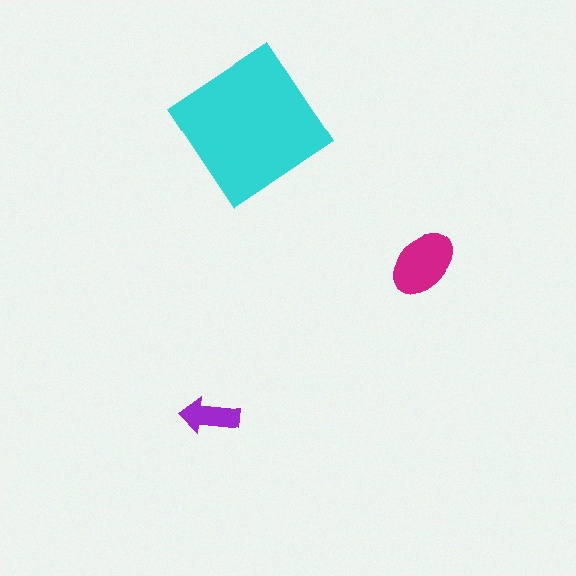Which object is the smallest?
The purple arrow.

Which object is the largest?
The cyan diamond.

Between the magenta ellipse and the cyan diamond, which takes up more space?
The cyan diamond.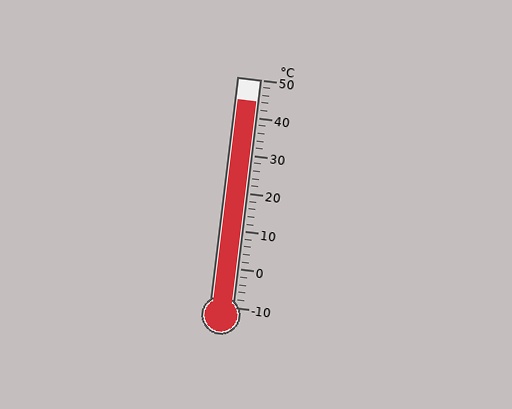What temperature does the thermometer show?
The thermometer shows approximately 44°C.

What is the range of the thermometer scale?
The thermometer scale ranges from -10°C to 50°C.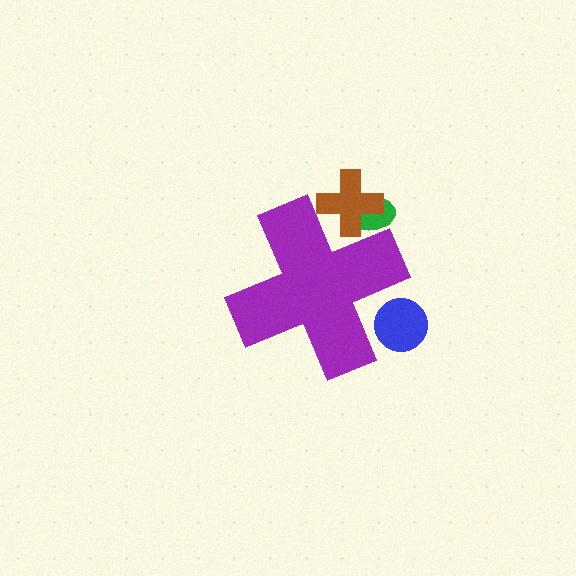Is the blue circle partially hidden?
Yes, the blue circle is partially hidden behind the purple cross.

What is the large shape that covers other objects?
A purple cross.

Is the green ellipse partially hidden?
Yes, the green ellipse is partially hidden behind the purple cross.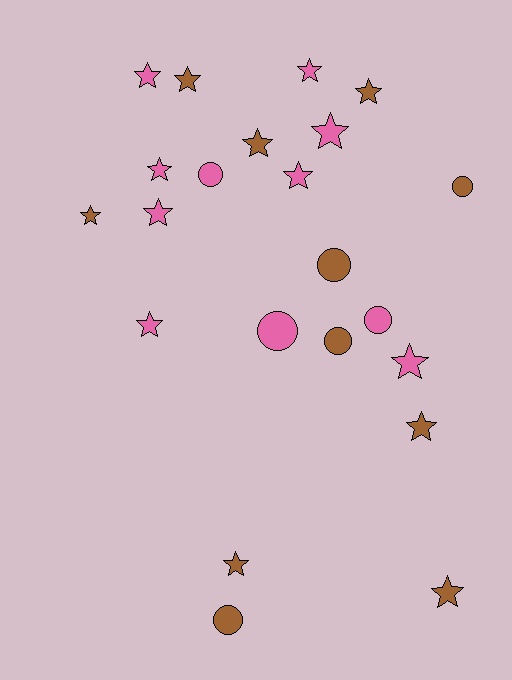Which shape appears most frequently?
Star, with 15 objects.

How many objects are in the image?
There are 22 objects.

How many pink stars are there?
There are 8 pink stars.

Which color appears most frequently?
Pink, with 11 objects.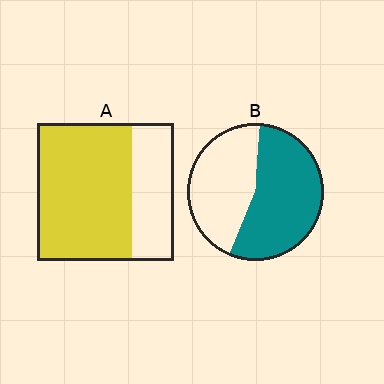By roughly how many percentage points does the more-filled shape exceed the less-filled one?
By roughly 15 percentage points (A over B).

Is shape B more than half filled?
Yes.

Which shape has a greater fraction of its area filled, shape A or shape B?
Shape A.